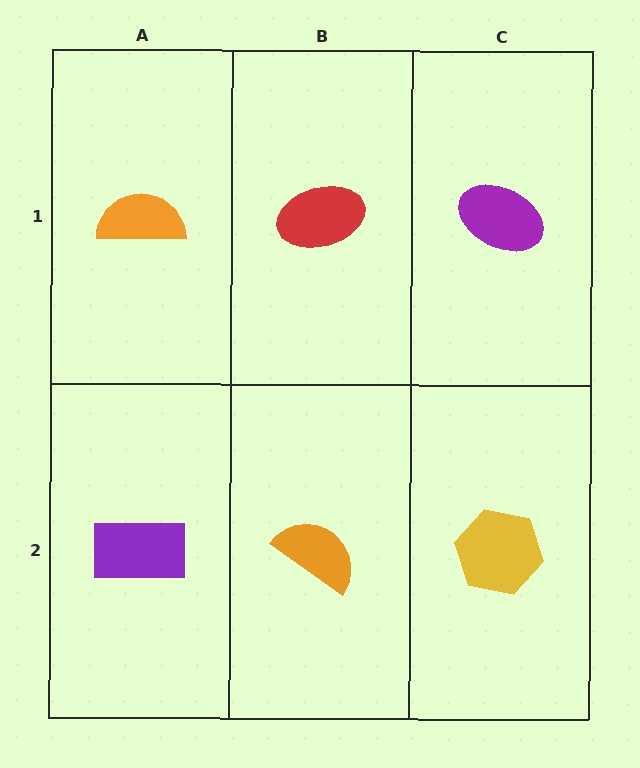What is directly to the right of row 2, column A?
An orange semicircle.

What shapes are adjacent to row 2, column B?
A red ellipse (row 1, column B), a purple rectangle (row 2, column A), a yellow hexagon (row 2, column C).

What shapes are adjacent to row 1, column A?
A purple rectangle (row 2, column A), a red ellipse (row 1, column B).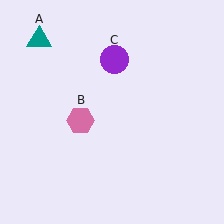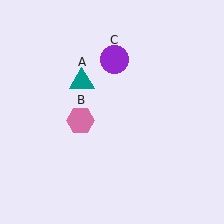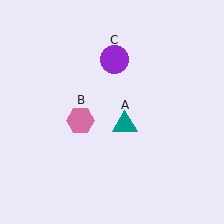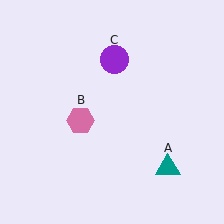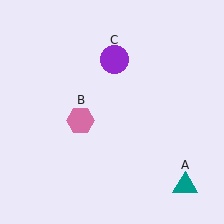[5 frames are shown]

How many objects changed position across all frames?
1 object changed position: teal triangle (object A).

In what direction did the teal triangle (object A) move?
The teal triangle (object A) moved down and to the right.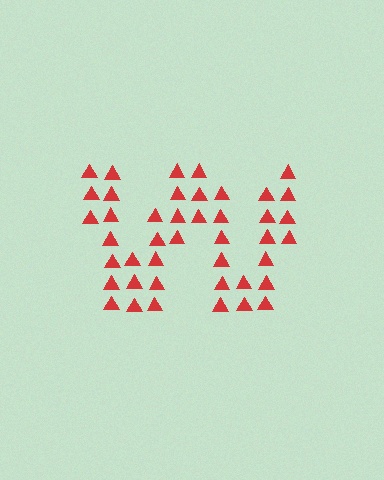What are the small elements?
The small elements are triangles.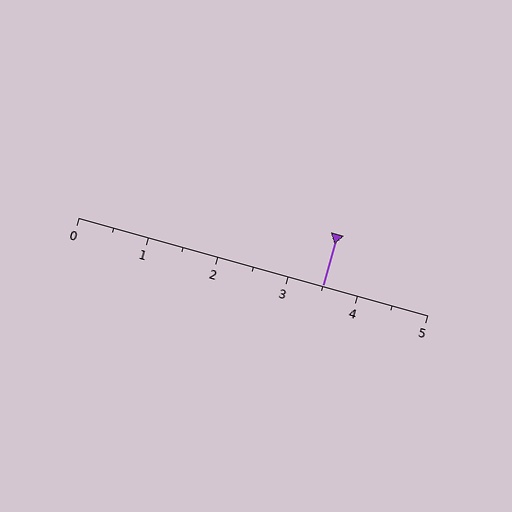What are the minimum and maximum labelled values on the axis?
The axis runs from 0 to 5.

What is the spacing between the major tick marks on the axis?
The major ticks are spaced 1 apart.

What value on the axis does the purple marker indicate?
The marker indicates approximately 3.5.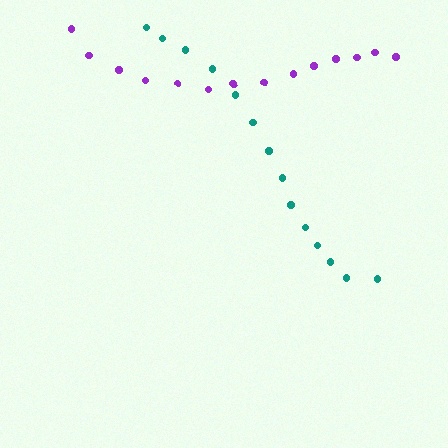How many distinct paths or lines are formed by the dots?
There are 2 distinct paths.